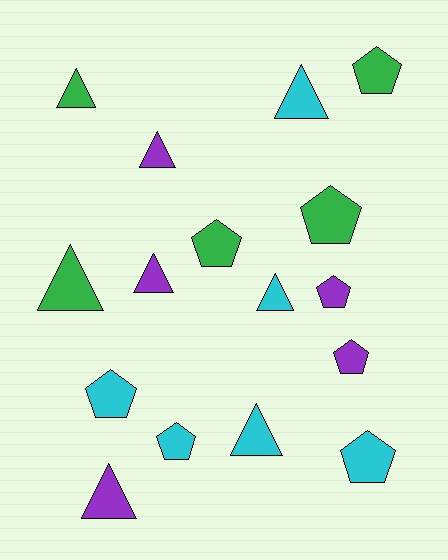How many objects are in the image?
There are 16 objects.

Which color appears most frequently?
Cyan, with 6 objects.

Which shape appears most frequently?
Pentagon, with 8 objects.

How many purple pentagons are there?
There are 2 purple pentagons.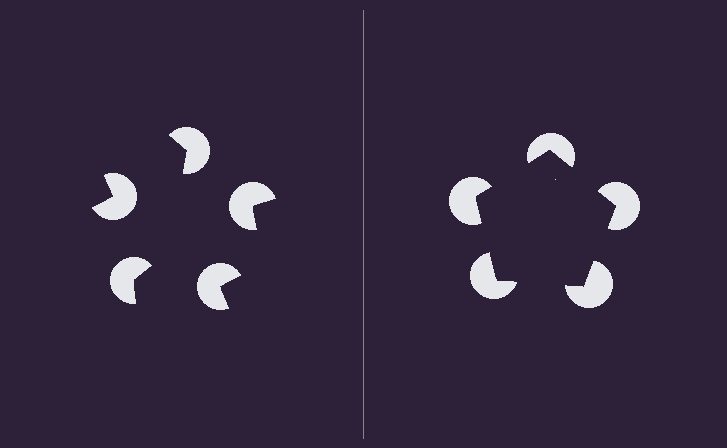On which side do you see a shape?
An illusory pentagon appears on the right side. On the left side the wedge cuts are rotated, so no coherent shape forms.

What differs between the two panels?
The pac-man discs are positioned identically on both sides; only the wedge orientations differ. On the right they align to a pentagon; on the left they are misaligned.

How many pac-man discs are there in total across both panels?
10 — 5 on each side.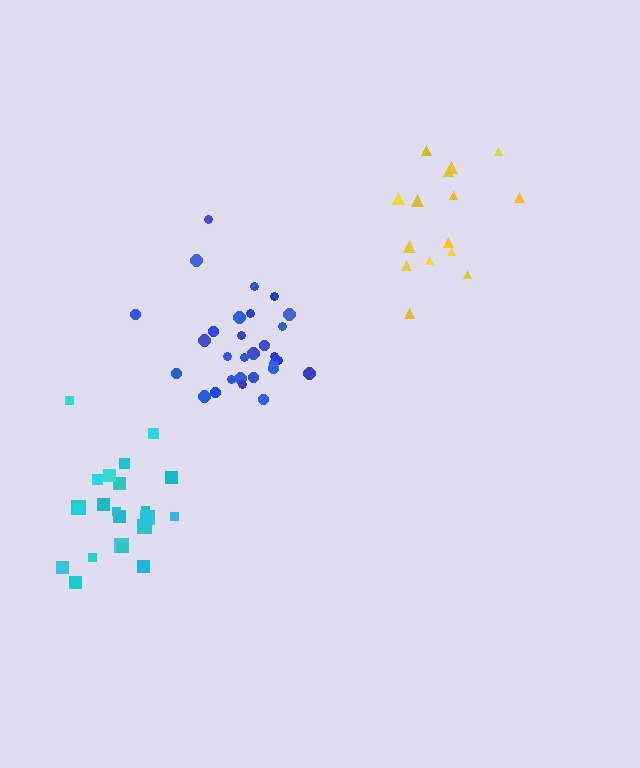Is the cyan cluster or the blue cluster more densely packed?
Blue.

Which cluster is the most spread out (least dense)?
Yellow.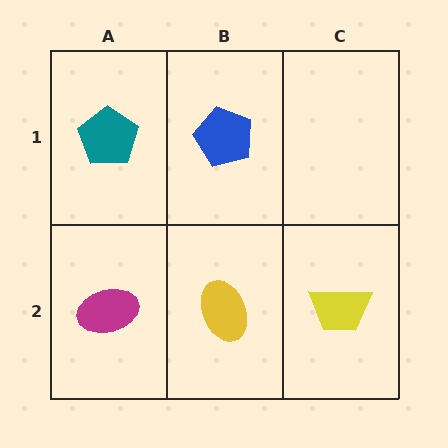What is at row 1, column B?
A blue pentagon.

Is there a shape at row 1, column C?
No, that cell is empty.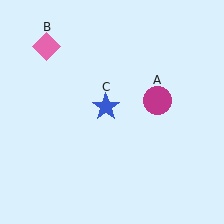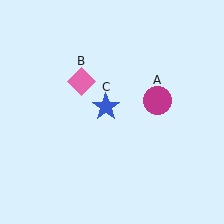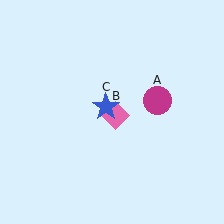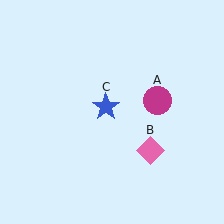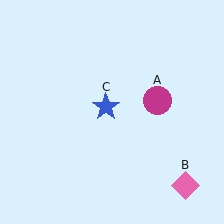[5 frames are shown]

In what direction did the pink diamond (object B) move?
The pink diamond (object B) moved down and to the right.